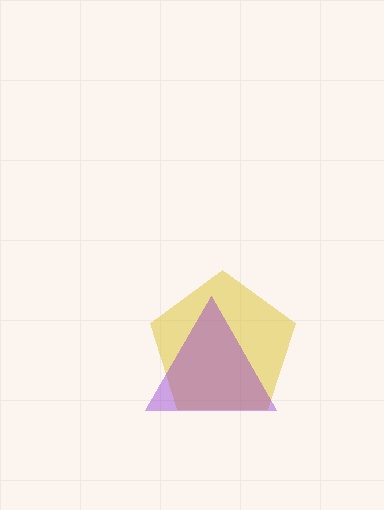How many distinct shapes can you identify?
There are 2 distinct shapes: a yellow pentagon, a purple triangle.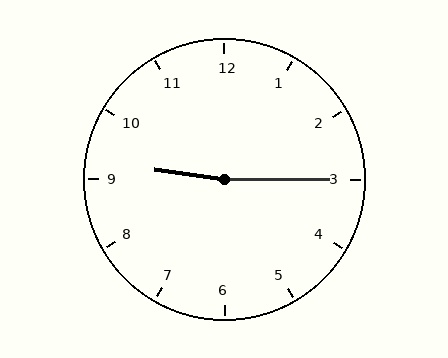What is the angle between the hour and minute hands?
Approximately 172 degrees.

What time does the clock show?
9:15.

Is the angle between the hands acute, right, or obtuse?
It is obtuse.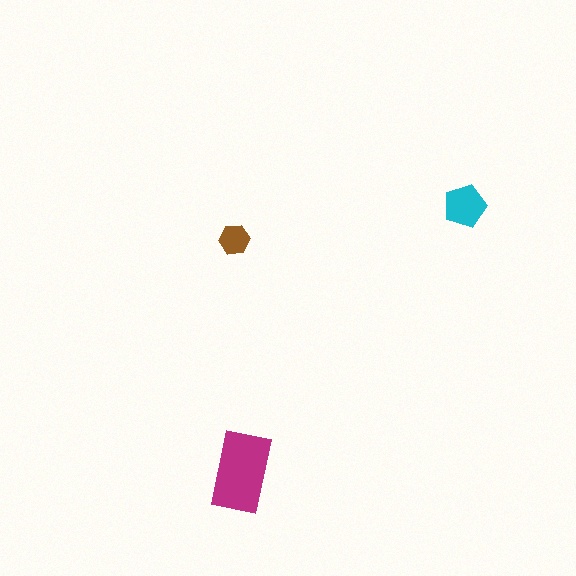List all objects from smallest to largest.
The brown hexagon, the cyan pentagon, the magenta rectangle.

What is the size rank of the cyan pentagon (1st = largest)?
2nd.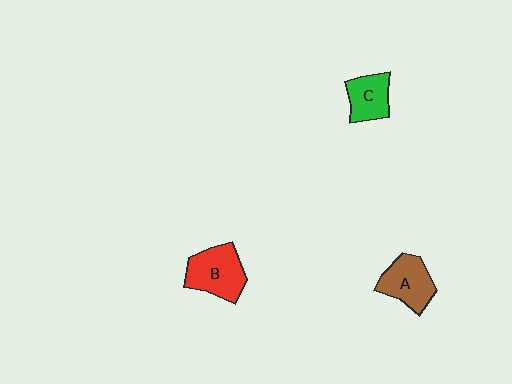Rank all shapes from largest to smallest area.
From largest to smallest: B (red), A (brown), C (green).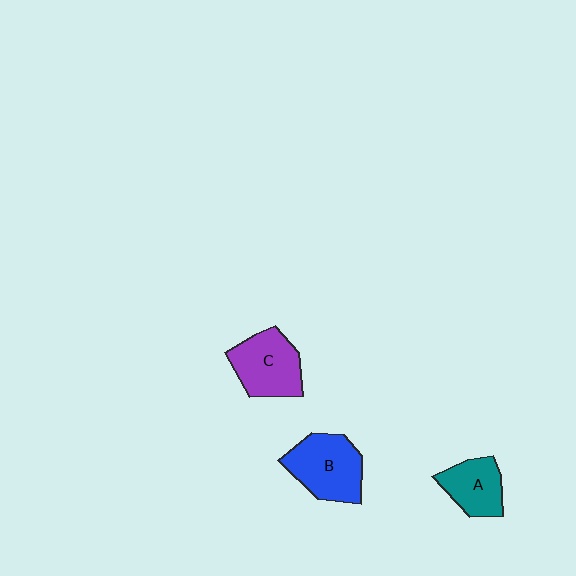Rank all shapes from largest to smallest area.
From largest to smallest: B (blue), C (purple), A (teal).